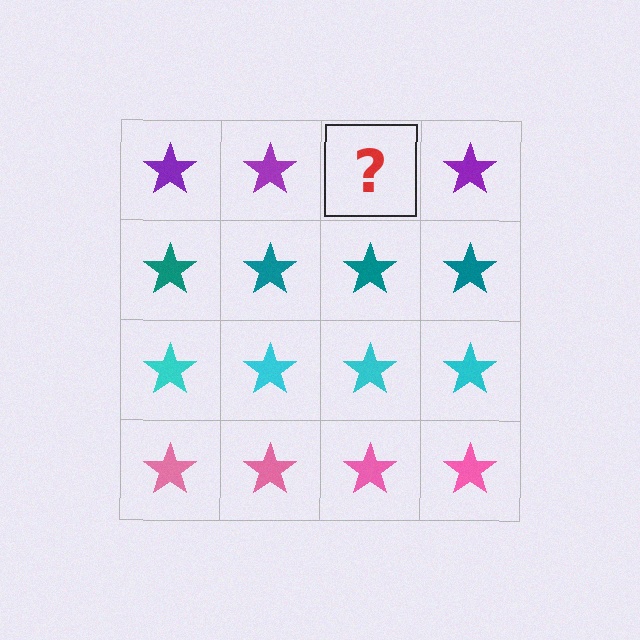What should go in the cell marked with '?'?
The missing cell should contain a purple star.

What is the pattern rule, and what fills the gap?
The rule is that each row has a consistent color. The gap should be filled with a purple star.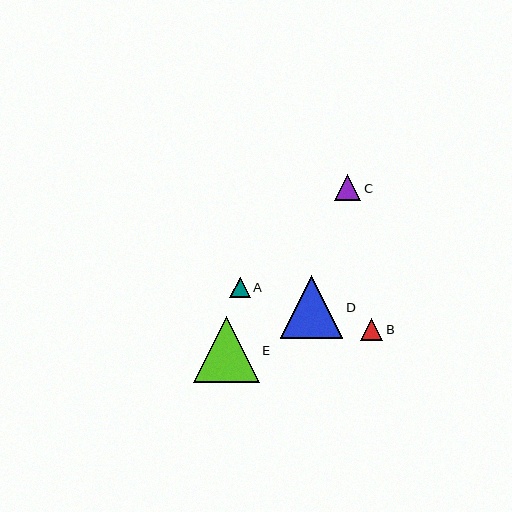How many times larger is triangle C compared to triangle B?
Triangle C is approximately 1.2 times the size of triangle B.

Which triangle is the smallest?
Triangle A is the smallest with a size of approximately 21 pixels.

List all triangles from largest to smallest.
From largest to smallest: E, D, C, B, A.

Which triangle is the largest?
Triangle E is the largest with a size of approximately 66 pixels.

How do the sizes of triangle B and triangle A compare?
Triangle B and triangle A are approximately the same size.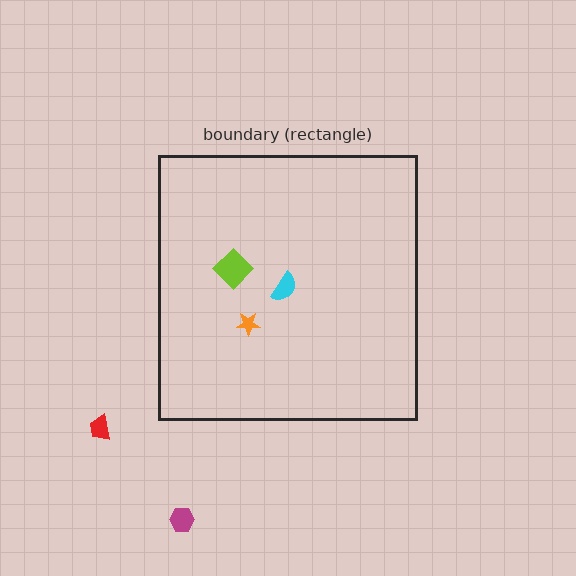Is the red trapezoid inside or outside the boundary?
Outside.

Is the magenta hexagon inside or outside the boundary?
Outside.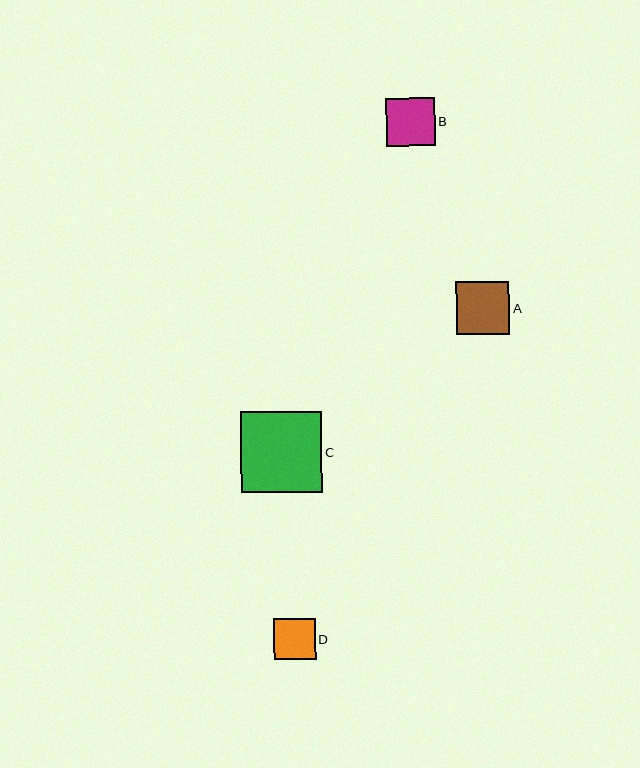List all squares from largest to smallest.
From largest to smallest: C, A, B, D.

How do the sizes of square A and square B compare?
Square A and square B are approximately the same size.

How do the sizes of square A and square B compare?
Square A and square B are approximately the same size.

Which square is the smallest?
Square D is the smallest with a size of approximately 41 pixels.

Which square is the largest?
Square C is the largest with a size of approximately 82 pixels.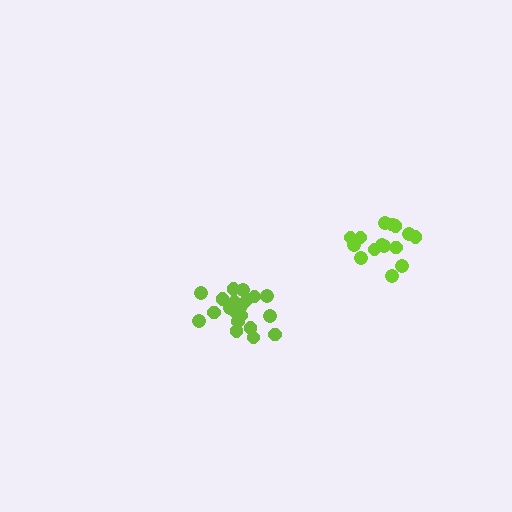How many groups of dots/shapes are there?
There are 2 groups.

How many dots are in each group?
Group 1: 20 dots, Group 2: 15 dots (35 total).